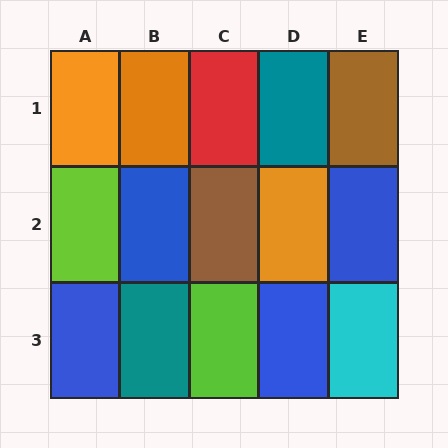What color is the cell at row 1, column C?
Red.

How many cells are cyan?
1 cell is cyan.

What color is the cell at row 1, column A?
Orange.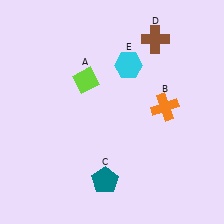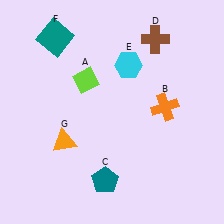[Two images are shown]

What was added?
A teal square (F), an orange triangle (G) were added in Image 2.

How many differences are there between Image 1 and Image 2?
There are 2 differences between the two images.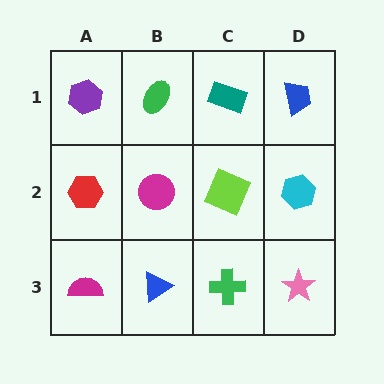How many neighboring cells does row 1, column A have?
2.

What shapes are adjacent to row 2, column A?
A purple hexagon (row 1, column A), a magenta semicircle (row 3, column A), a magenta circle (row 2, column B).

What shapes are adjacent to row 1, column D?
A cyan hexagon (row 2, column D), a teal rectangle (row 1, column C).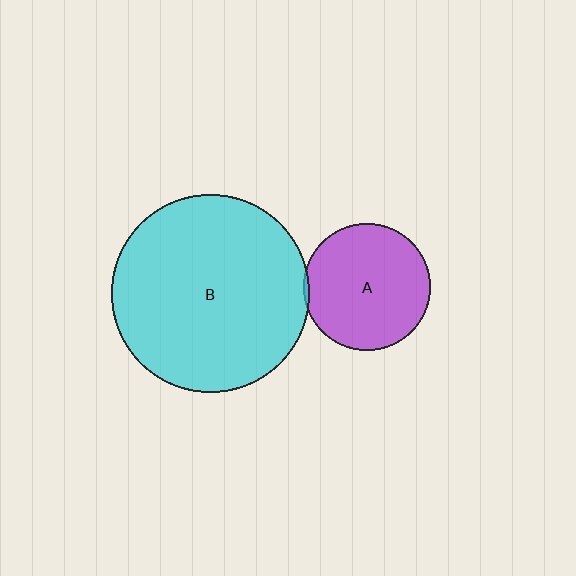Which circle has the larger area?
Circle B (cyan).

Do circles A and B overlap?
Yes.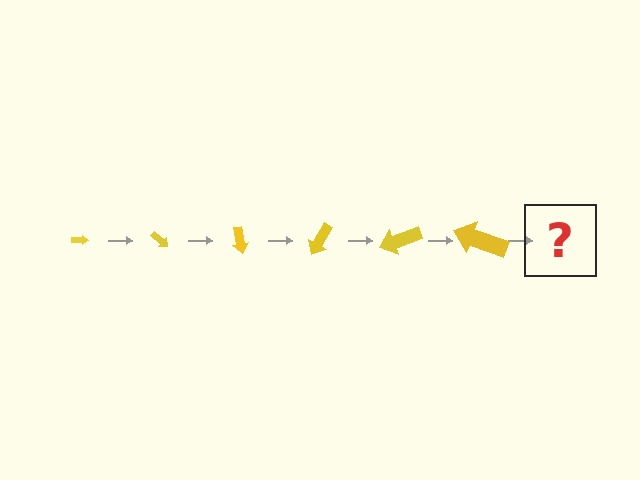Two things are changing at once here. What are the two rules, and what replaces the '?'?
The two rules are that the arrow grows larger each step and it rotates 40 degrees each step. The '?' should be an arrow, larger than the previous one and rotated 240 degrees from the start.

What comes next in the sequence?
The next element should be an arrow, larger than the previous one and rotated 240 degrees from the start.